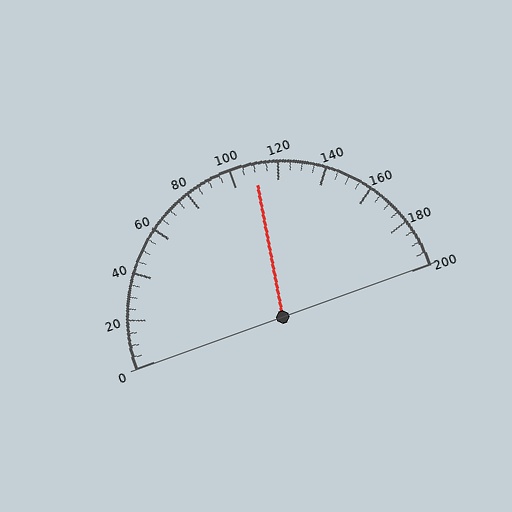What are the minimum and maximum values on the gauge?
The gauge ranges from 0 to 200.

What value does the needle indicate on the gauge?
The needle indicates approximately 110.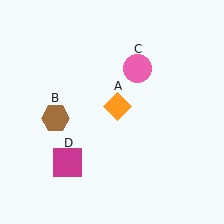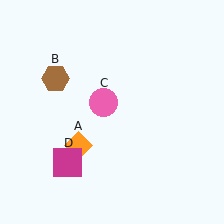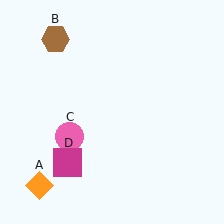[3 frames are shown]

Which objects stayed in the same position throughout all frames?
Magenta square (object D) remained stationary.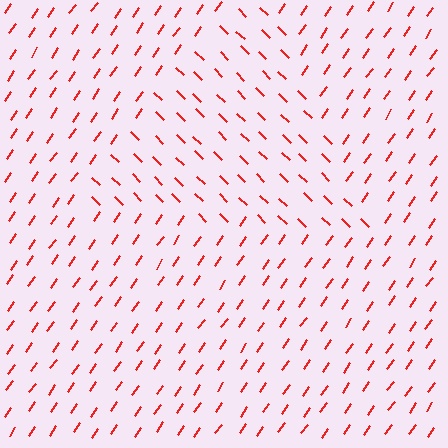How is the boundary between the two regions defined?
The boundary is defined purely by a change in line orientation (approximately 81 degrees difference). All lines are the same color and thickness.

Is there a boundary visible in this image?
Yes, there is a texture boundary formed by a change in line orientation.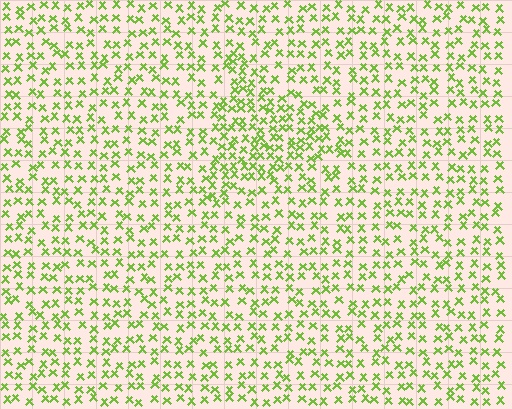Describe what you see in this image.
The image contains small lime elements arranged at two different densities. A triangle-shaped region is visible where the elements are more densely packed than the surrounding area.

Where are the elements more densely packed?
The elements are more densely packed inside the triangle boundary.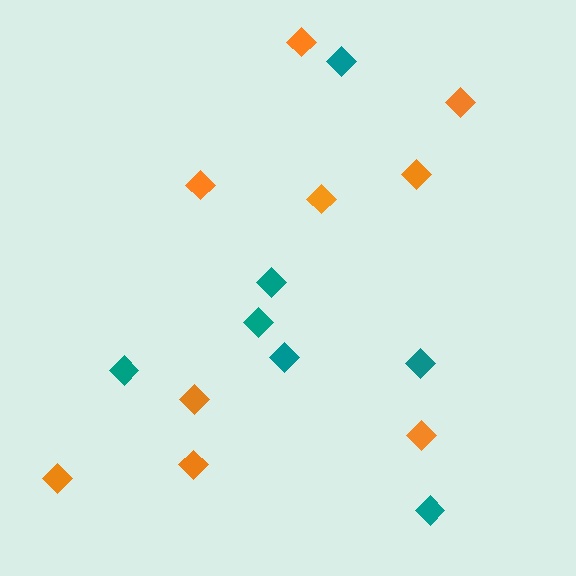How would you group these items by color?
There are 2 groups: one group of teal diamonds (7) and one group of orange diamonds (9).